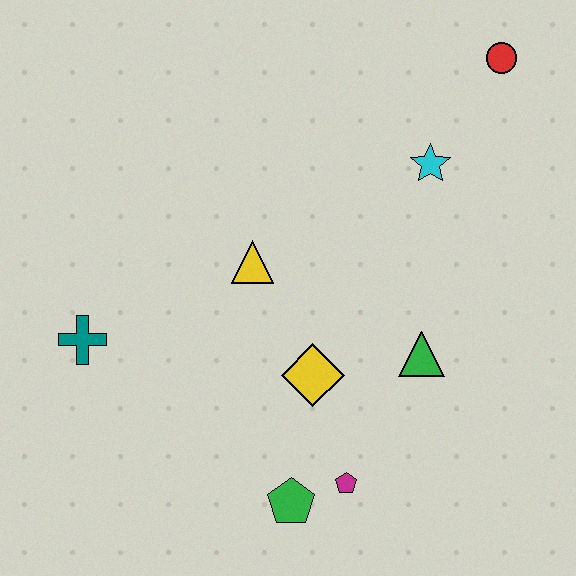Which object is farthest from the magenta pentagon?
The red circle is farthest from the magenta pentagon.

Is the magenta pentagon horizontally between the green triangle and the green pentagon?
Yes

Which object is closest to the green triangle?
The yellow diamond is closest to the green triangle.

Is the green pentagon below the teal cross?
Yes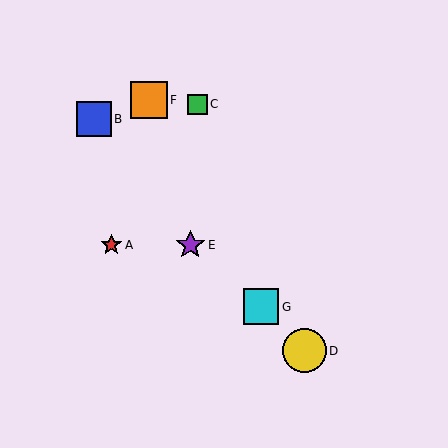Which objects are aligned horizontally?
Objects A, E are aligned horizontally.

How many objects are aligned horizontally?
2 objects (A, E) are aligned horizontally.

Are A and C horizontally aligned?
No, A is at y≈245 and C is at y≈104.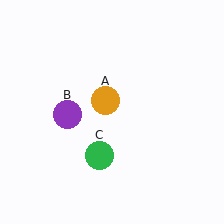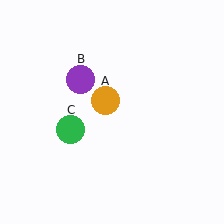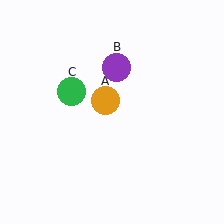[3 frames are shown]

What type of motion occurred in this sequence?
The purple circle (object B), green circle (object C) rotated clockwise around the center of the scene.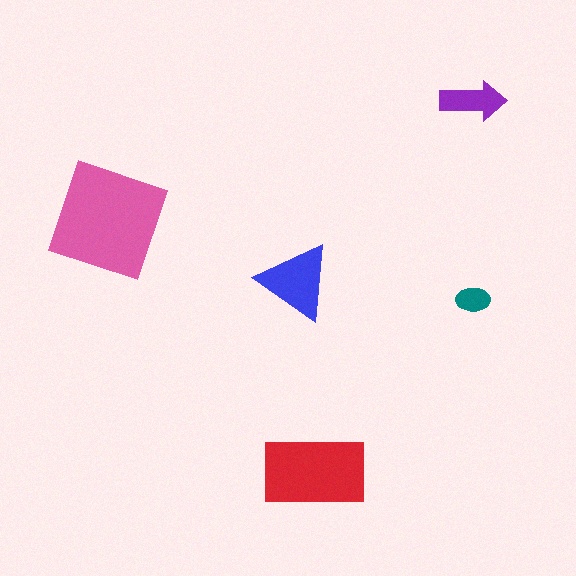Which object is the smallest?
The teal ellipse.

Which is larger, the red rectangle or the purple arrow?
The red rectangle.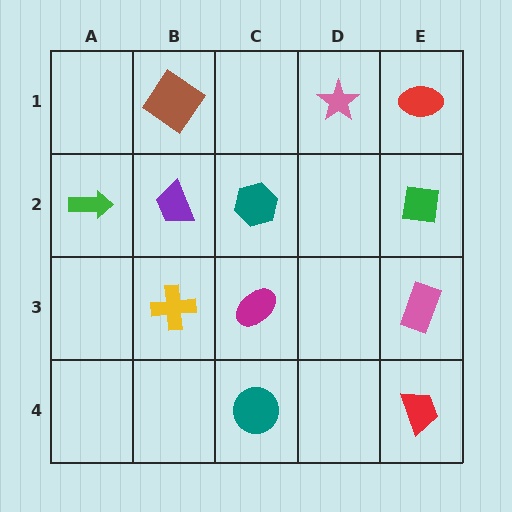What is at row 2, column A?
A green arrow.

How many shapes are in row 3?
3 shapes.